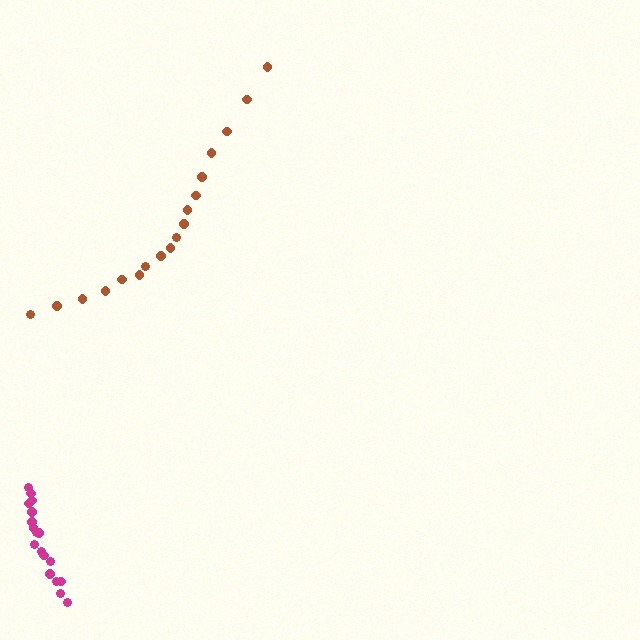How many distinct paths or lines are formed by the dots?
There are 2 distinct paths.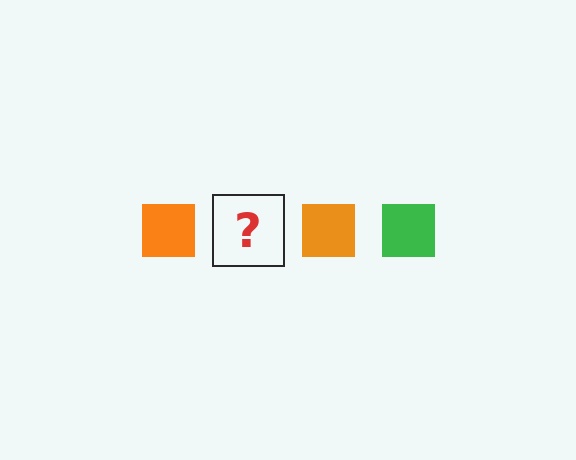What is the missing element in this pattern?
The missing element is a green square.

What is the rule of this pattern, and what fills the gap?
The rule is that the pattern cycles through orange, green squares. The gap should be filled with a green square.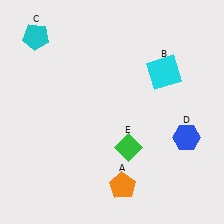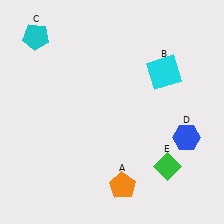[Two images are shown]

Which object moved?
The green diamond (E) moved right.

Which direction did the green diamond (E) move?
The green diamond (E) moved right.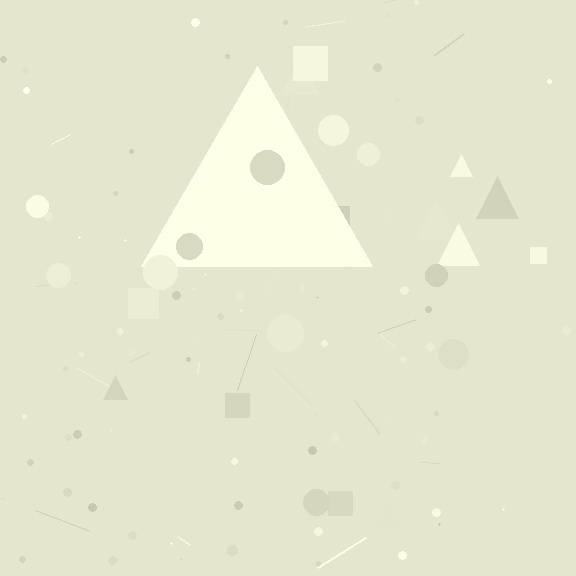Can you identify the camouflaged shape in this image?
The camouflaged shape is a triangle.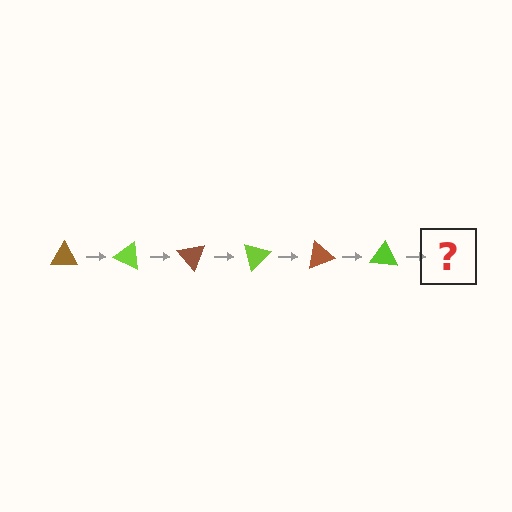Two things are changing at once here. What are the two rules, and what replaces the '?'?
The two rules are that it rotates 25 degrees each step and the color cycles through brown and lime. The '?' should be a brown triangle, rotated 150 degrees from the start.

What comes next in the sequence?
The next element should be a brown triangle, rotated 150 degrees from the start.